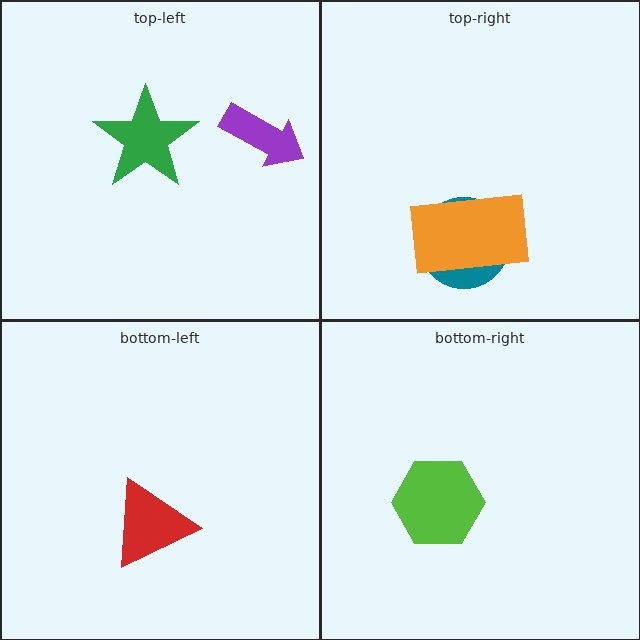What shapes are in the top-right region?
The teal circle, the orange rectangle.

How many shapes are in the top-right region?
2.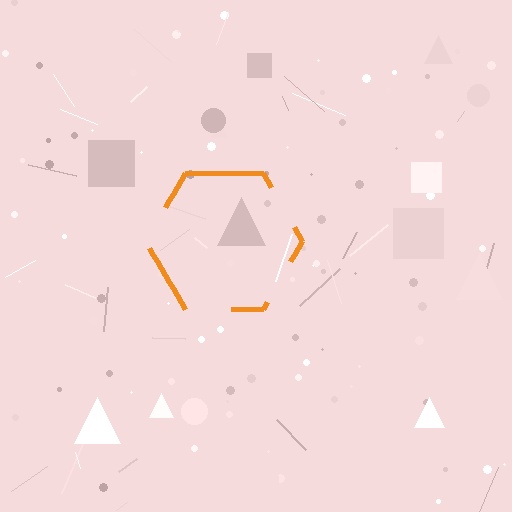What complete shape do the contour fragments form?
The contour fragments form a hexagon.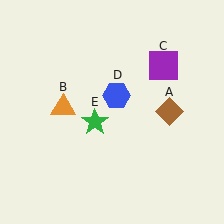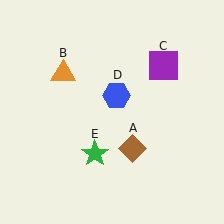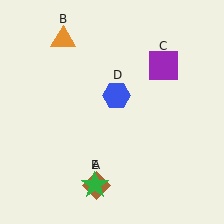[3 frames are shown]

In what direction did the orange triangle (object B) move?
The orange triangle (object B) moved up.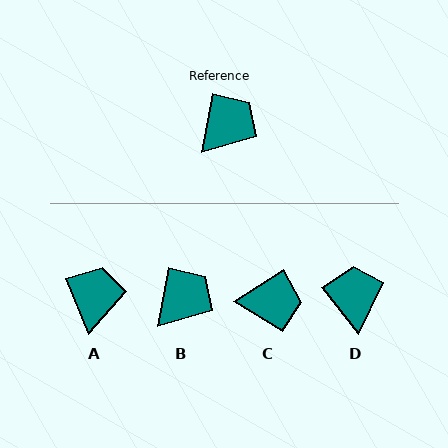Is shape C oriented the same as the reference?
No, it is off by about 47 degrees.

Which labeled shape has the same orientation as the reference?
B.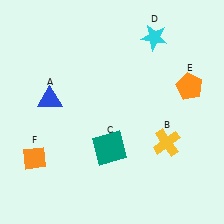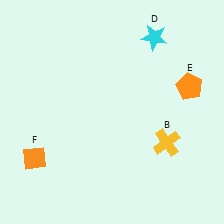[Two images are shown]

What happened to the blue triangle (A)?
The blue triangle (A) was removed in Image 2. It was in the top-left area of Image 1.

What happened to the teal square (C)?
The teal square (C) was removed in Image 2. It was in the bottom-left area of Image 1.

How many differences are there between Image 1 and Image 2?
There are 2 differences between the two images.